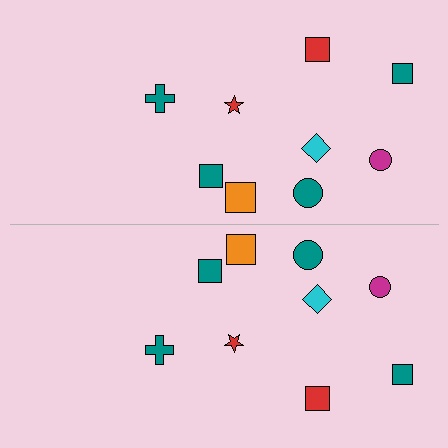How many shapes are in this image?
There are 18 shapes in this image.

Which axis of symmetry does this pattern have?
The pattern has a horizontal axis of symmetry running through the center of the image.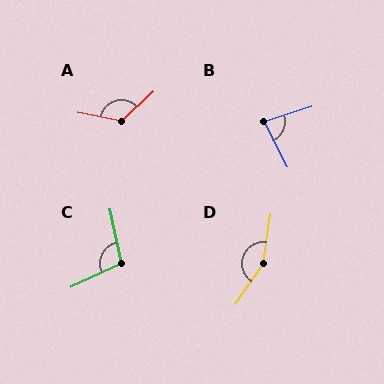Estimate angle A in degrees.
Approximately 125 degrees.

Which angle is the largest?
D, at approximately 155 degrees.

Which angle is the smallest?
B, at approximately 81 degrees.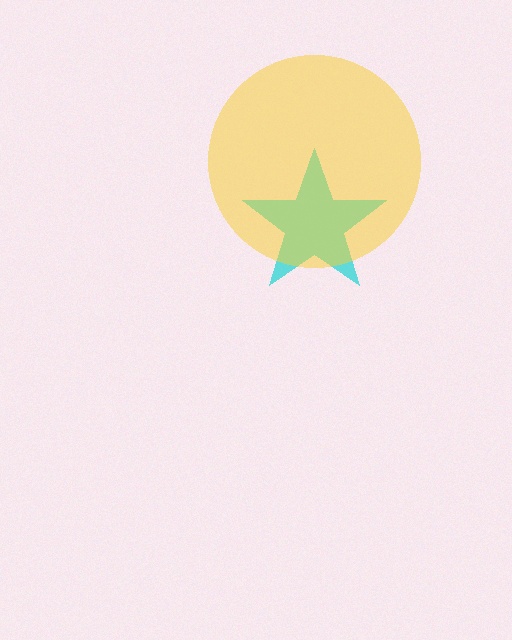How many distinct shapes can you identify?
There are 2 distinct shapes: a cyan star, a yellow circle.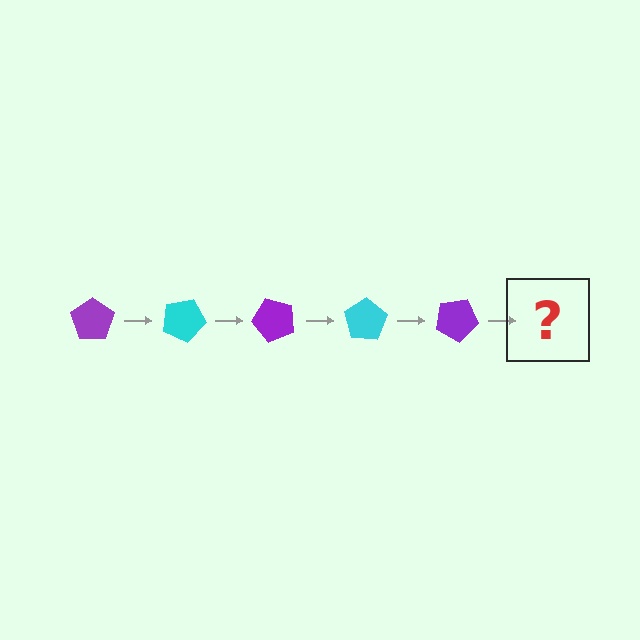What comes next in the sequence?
The next element should be a cyan pentagon, rotated 125 degrees from the start.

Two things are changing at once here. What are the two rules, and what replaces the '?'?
The two rules are that it rotates 25 degrees each step and the color cycles through purple and cyan. The '?' should be a cyan pentagon, rotated 125 degrees from the start.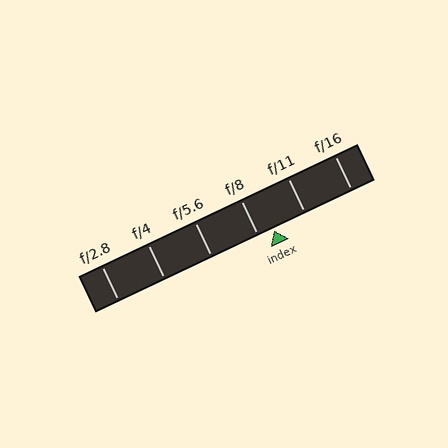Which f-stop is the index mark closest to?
The index mark is closest to f/8.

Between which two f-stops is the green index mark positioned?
The index mark is between f/8 and f/11.